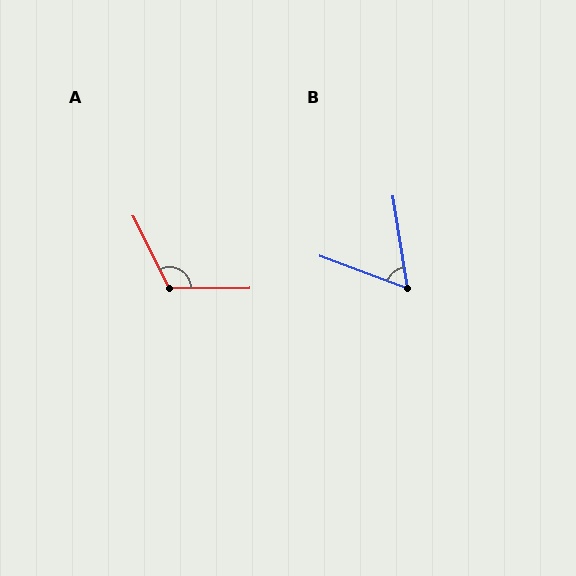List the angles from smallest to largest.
B (60°), A (116°).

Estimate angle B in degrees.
Approximately 60 degrees.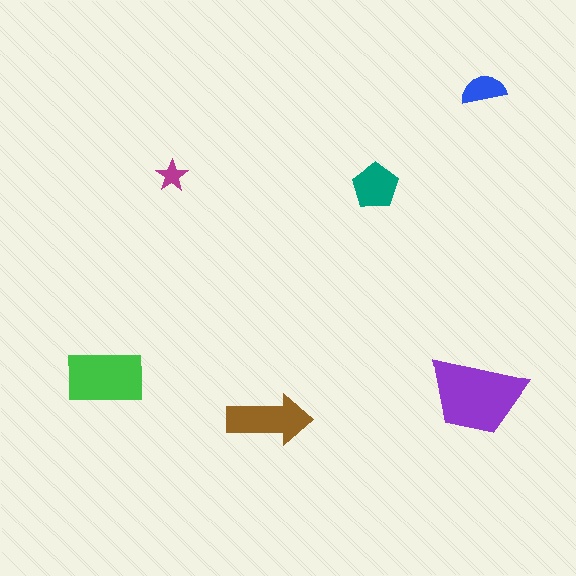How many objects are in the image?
There are 6 objects in the image.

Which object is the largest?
The purple trapezoid.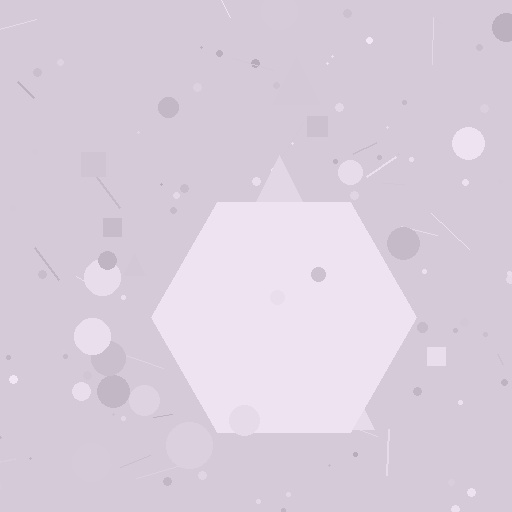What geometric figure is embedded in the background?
A hexagon is embedded in the background.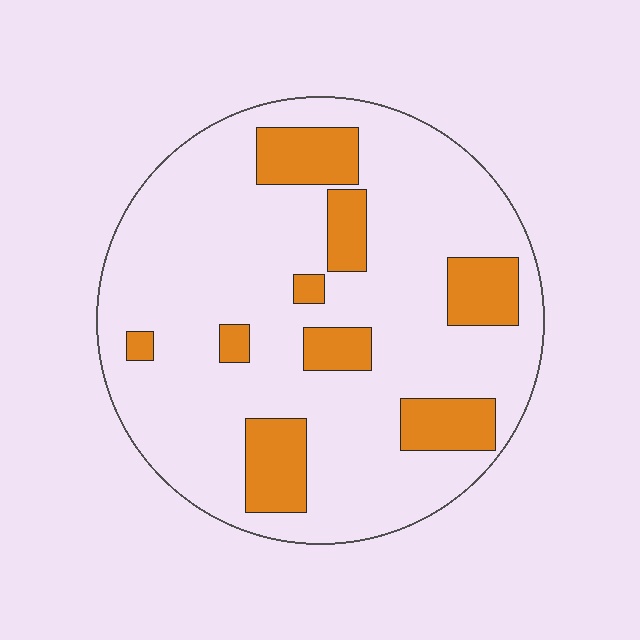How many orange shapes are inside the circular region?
9.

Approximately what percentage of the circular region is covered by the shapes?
Approximately 20%.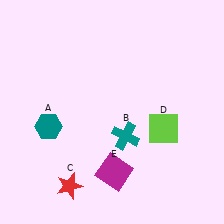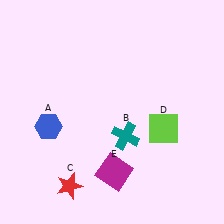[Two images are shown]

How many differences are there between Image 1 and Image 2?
There is 1 difference between the two images.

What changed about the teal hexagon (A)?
In Image 1, A is teal. In Image 2, it changed to blue.